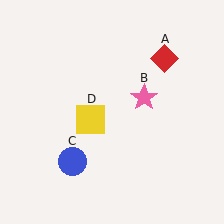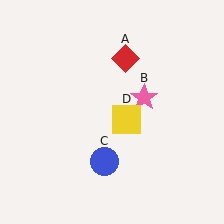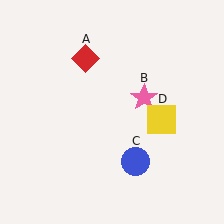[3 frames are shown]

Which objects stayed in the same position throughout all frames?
Pink star (object B) remained stationary.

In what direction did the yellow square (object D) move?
The yellow square (object D) moved right.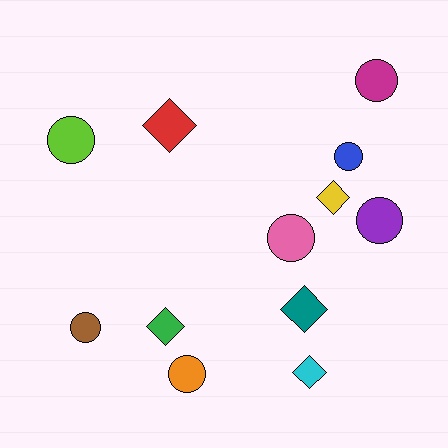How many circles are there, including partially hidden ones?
There are 7 circles.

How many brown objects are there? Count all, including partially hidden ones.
There is 1 brown object.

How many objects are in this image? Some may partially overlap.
There are 12 objects.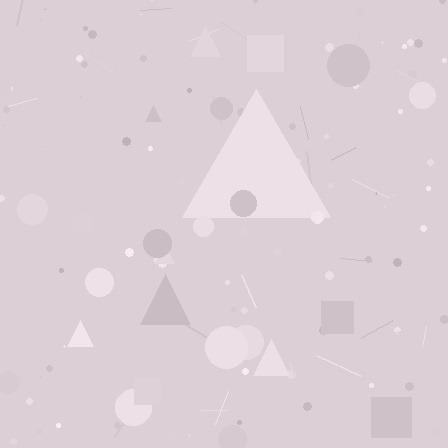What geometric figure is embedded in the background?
A triangle is embedded in the background.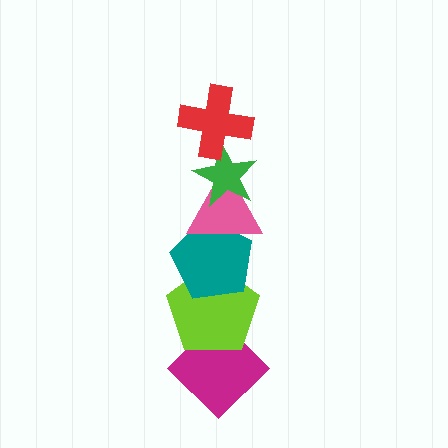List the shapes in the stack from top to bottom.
From top to bottom: the red cross, the green star, the pink triangle, the teal pentagon, the lime pentagon, the magenta diamond.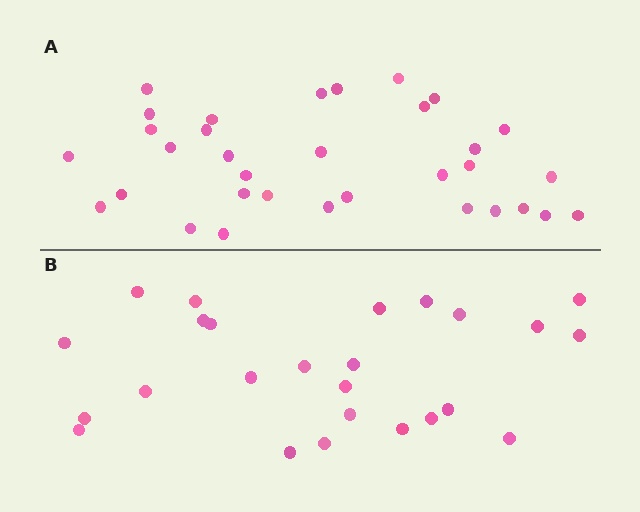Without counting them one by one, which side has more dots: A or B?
Region A (the top region) has more dots.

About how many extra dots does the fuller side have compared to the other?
Region A has roughly 8 or so more dots than region B.